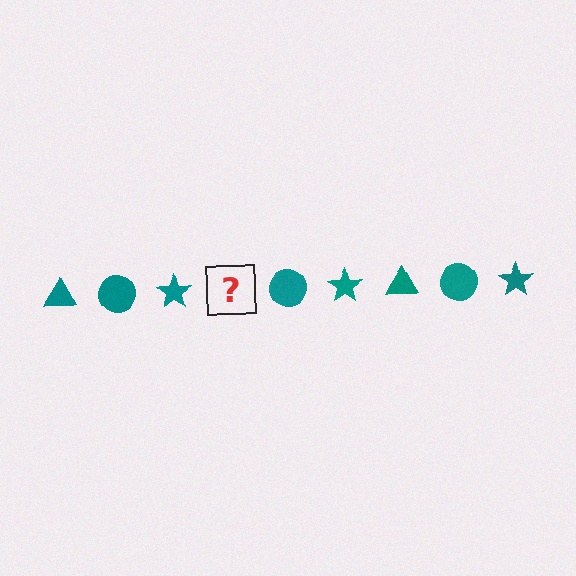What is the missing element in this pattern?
The missing element is a teal triangle.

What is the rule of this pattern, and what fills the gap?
The rule is that the pattern cycles through triangle, circle, star shapes in teal. The gap should be filled with a teal triangle.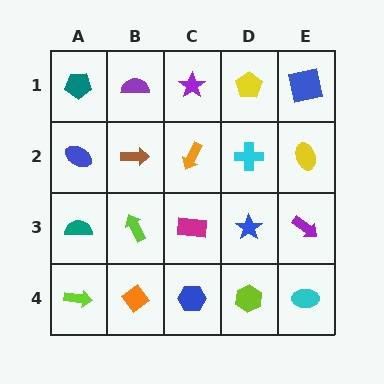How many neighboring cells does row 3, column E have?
3.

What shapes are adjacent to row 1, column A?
A blue ellipse (row 2, column A), a purple semicircle (row 1, column B).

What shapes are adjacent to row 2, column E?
A blue square (row 1, column E), a purple arrow (row 3, column E), a cyan cross (row 2, column D).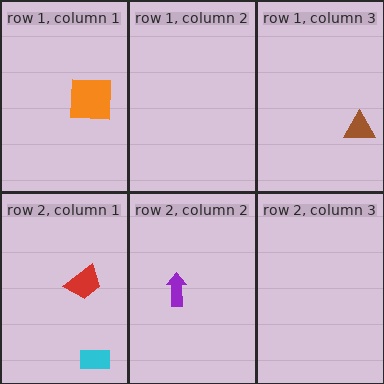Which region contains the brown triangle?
The row 1, column 3 region.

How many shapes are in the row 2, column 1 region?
2.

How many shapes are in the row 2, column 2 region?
1.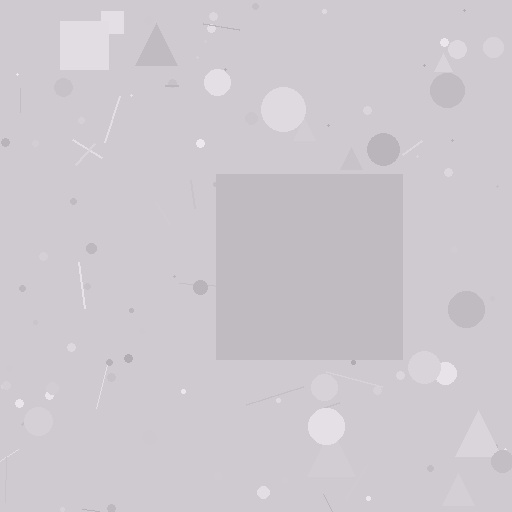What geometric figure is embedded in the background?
A square is embedded in the background.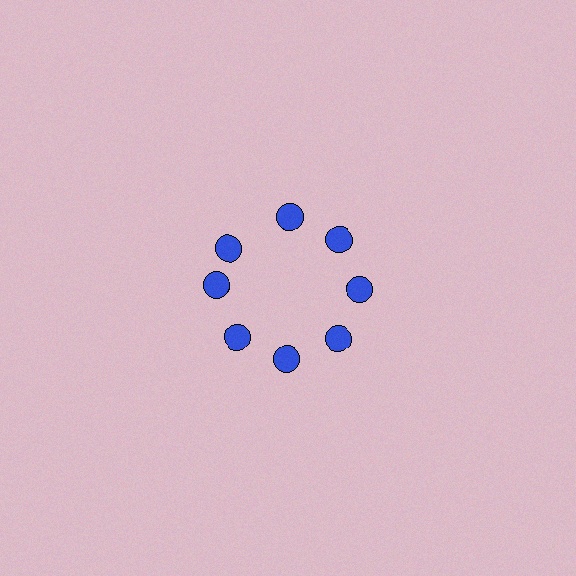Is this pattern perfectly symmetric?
No. The 8 blue circles are arranged in a ring, but one element near the 10 o'clock position is rotated out of alignment along the ring, breaking the 8-fold rotational symmetry.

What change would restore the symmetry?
The symmetry would be restored by rotating it back into even spacing with its neighbors so that all 8 circles sit at equal angles and equal distance from the center.